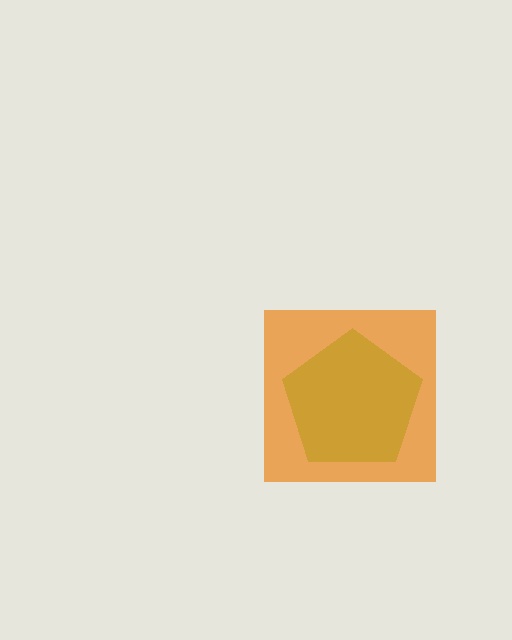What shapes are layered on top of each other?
The layered shapes are: a lime pentagon, an orange square.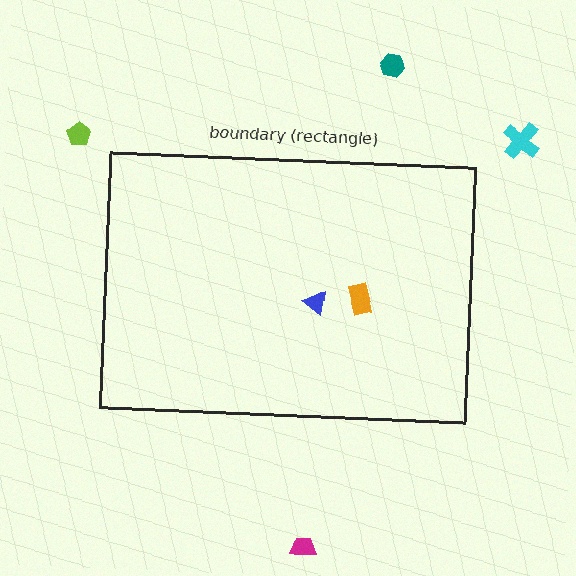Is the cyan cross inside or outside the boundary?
Outside.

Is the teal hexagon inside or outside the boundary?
Outside.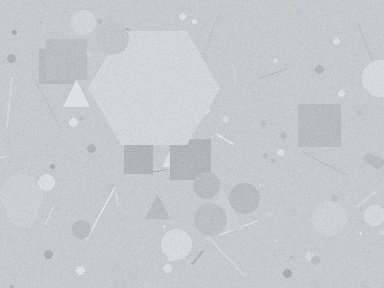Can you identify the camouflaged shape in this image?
The camouflaged shape is a hexagon.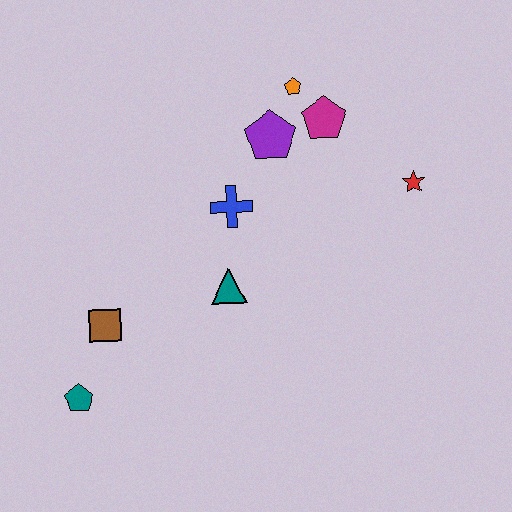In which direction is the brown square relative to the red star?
The brown square is to the left of the red star.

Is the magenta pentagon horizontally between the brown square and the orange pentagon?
No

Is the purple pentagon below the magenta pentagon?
Yes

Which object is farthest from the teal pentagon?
The red star is farthest from the teal pentagon.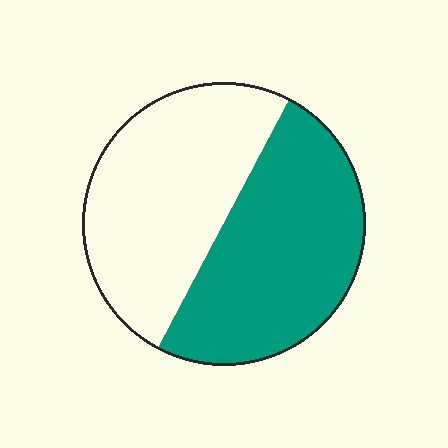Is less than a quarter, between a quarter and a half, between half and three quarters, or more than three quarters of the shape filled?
Between half and three quarters.